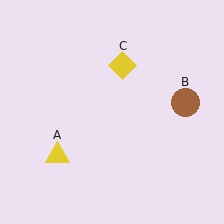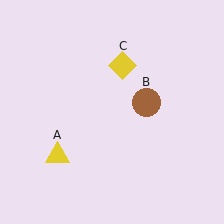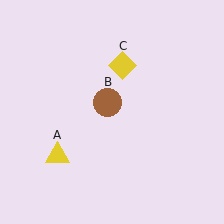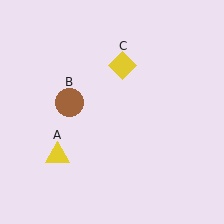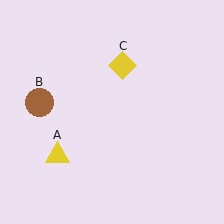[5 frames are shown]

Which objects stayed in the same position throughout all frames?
Yellow triangle (object A) and yellow diamond (object C) remained stationary.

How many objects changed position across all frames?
1 object changed position: brown circle (object B).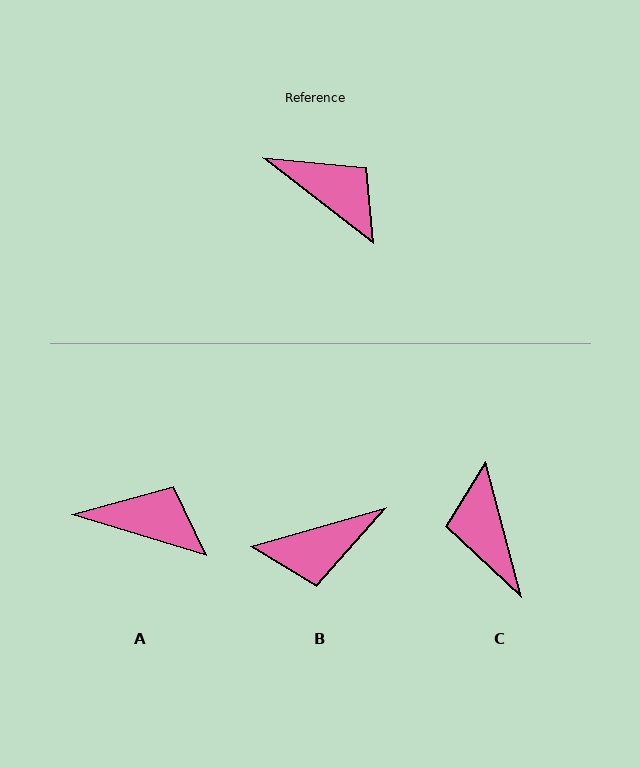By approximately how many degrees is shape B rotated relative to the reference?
Approximately 126 degrees clockwise.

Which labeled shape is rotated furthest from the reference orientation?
C, about 142 degrees away.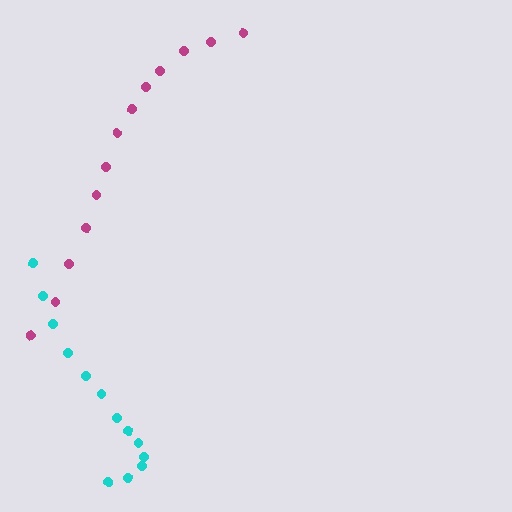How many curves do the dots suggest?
There are 2 distinct paths.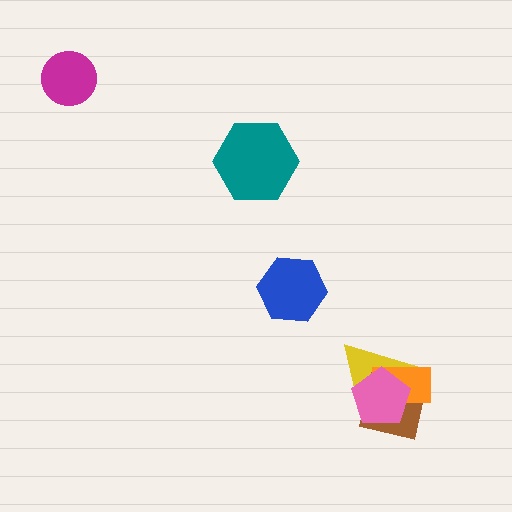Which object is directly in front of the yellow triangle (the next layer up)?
The brown square is directly in front of the yellow triangle.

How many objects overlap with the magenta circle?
0 objects overlap with the magenta circle.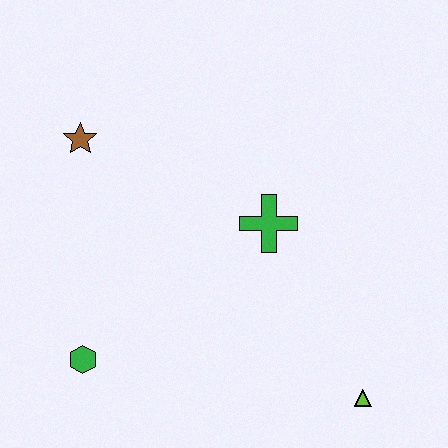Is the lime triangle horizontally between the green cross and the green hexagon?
No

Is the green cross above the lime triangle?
Yes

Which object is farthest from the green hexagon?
The lime triangle is farthest from the green hexagon.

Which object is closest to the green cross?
The lime triangle is closest to the green cross.